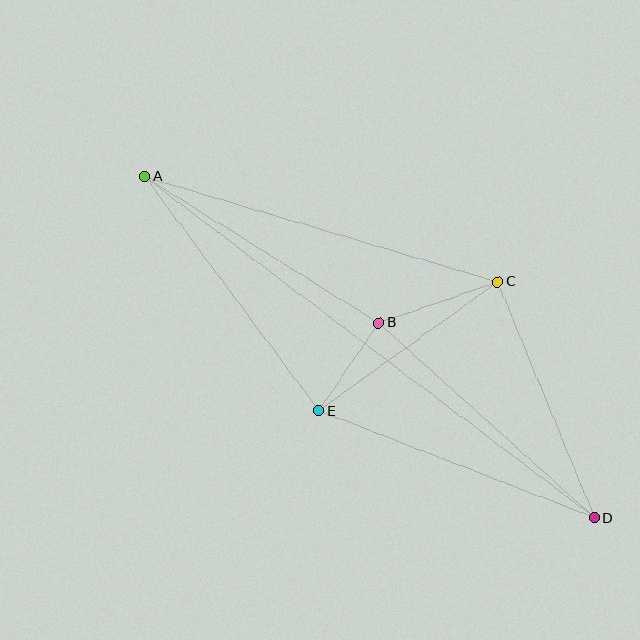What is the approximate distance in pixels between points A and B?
The distance between A and B is approximately 276 pixels.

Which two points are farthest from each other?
Points A and D are farthest from each other.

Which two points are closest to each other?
Points B and E are closest to each other.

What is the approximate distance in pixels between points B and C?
The distance between B and C is approximately 126 pixels.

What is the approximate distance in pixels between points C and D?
The distance between C and D is approximately 255 pixels.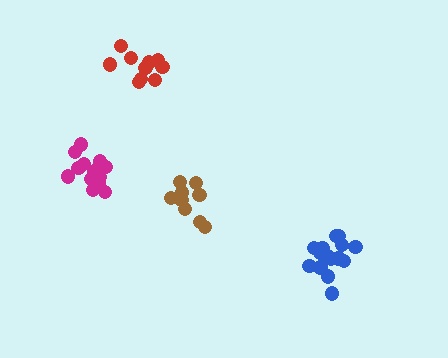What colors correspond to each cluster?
The clusters are colored: red, blue, brown, magenta.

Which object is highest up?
The red cluster is topmost.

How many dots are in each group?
Group 1: 10 dots, Group 2: 15 dots, Group 3: 9 dots, Group 4: 15 dots (49 total).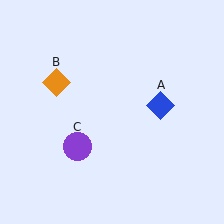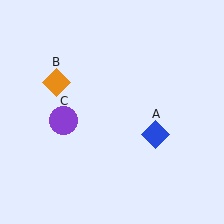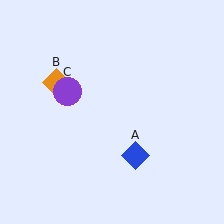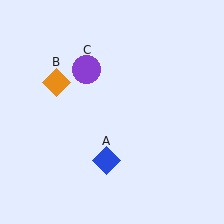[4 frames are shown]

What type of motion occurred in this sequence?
The blue diamond (object A), purple circle (object C) rotated clockwise around the center of the scene.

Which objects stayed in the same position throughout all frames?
Orange diamond (object B) remained stationary.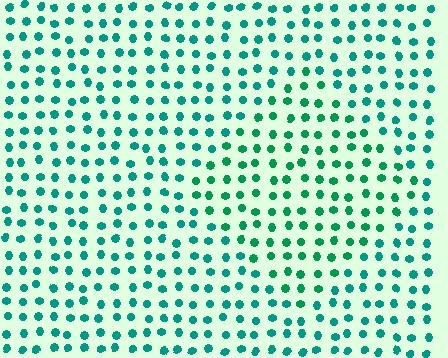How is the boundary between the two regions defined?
The boundary is defined purely by a slight shift in hue (about 21 degrees). Spacing, size, and orientation are identical on both sides.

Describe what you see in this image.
The image is filled with small teal elements in a uniform arrangement. A diamond-shaped region is visible where the elements are tinted to a slightly different hue, forming a subtle color boundary.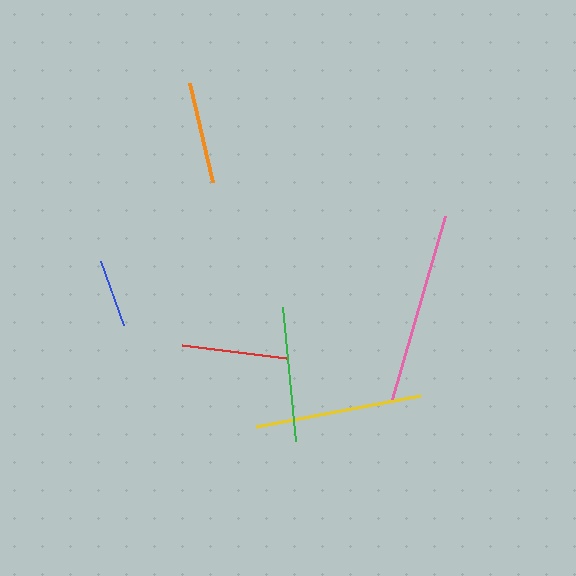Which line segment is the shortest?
The blue line is the shortest at approximately 68 pixels.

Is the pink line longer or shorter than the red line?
The pink line is longer than the red line.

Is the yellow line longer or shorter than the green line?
The yellow line is longer than the green line.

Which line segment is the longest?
The pink line is the longest at approximately 190 pixels.